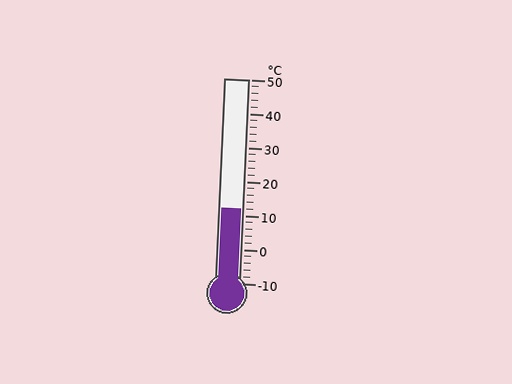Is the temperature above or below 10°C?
The temperature is above 10°C.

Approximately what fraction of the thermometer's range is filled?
The thermometer is filled to approximately 35% of its range.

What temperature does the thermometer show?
The thermometer shows approximately 12°C.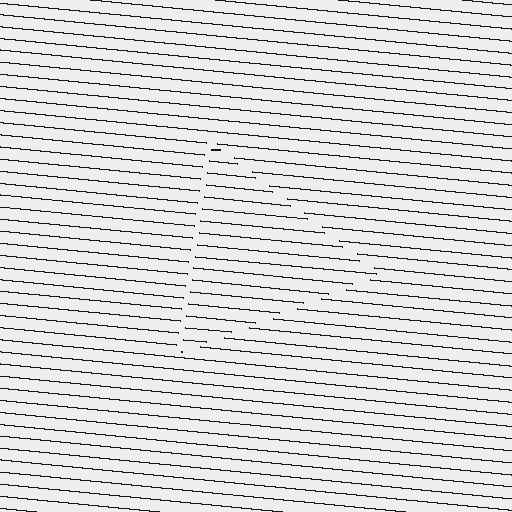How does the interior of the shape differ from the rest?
The interior of the shape contains the same grating, shifted by half a period — the contour is defined by the phase discontinuity where line-ends from the inner and outer gratings abut.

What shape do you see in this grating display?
An illusory triangle. The interior of the shape contains the same grating, shifted by half a period — the contour is defined by the phase discontinuity where line-ends from the inner and outer gratings abut.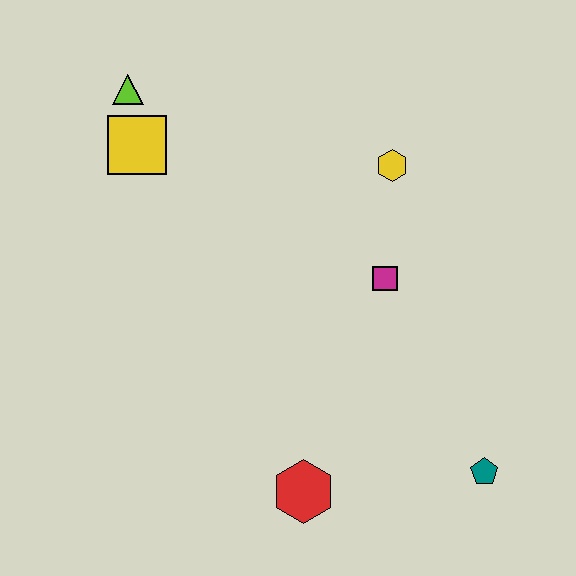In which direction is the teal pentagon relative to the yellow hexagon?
The teal pentagon is below the yellow hexagon.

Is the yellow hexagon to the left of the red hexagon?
No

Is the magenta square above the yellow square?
No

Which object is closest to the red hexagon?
The teal pentagon is closest to the red hexagon.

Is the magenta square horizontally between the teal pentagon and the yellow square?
Yes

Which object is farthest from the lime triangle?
The teal pentagon is farthest from the lime triangle.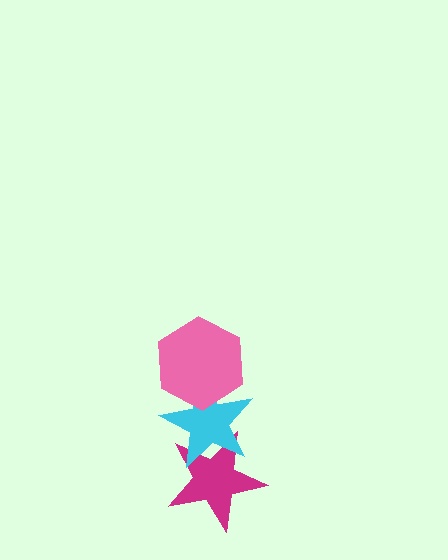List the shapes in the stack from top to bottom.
From top to bottom: the pink hexagon, the cyan star, the magenta star.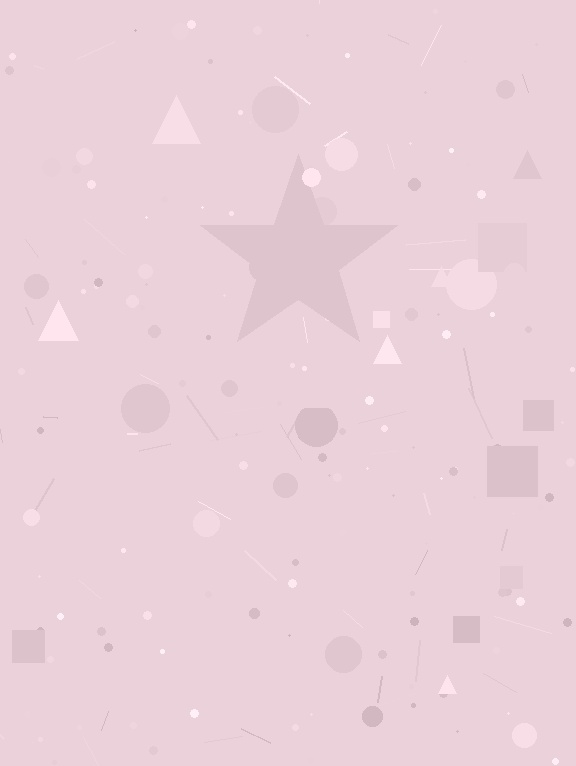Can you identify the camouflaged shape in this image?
The camouflaged shape is a star.